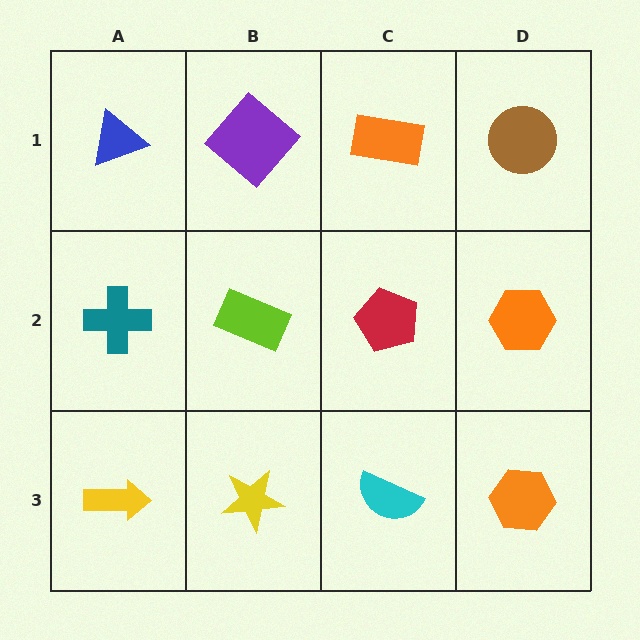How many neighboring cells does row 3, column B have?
3.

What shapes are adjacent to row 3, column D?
An orange hexagon (row 2, column D), a cyan semicircle (row 3, column C).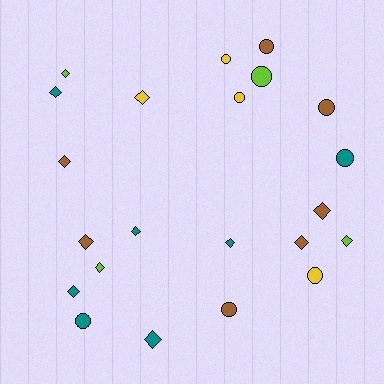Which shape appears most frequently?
Diamond, with 13 objects.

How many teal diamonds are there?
There are 5 teal diamonds.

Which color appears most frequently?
Teal, with 7 objects.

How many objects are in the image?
There are 22 objects.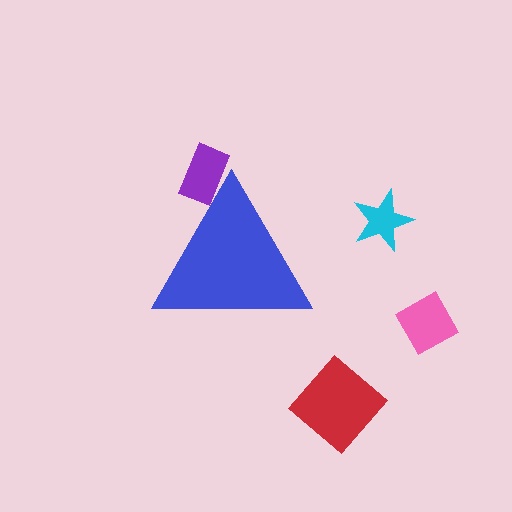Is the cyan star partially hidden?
No, the cyan star is fully visible.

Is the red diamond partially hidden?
No, the red diamond is fully visible.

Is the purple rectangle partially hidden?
Yes, the purple rectangle is partially hidden behind the blue triangle.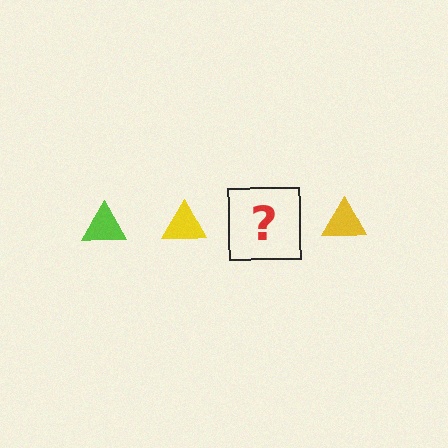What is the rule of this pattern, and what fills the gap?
The rule is that the pattern cycles through lime, yellow triangles. The gap should be filled with a lime triangle.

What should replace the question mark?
The question mark should be replaced with a lime triangle.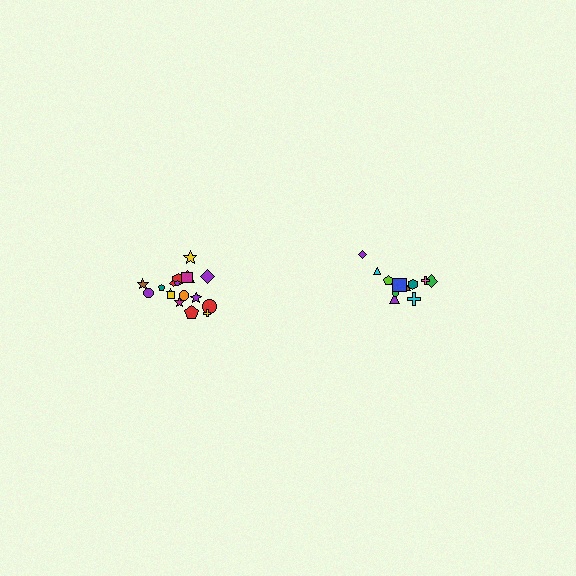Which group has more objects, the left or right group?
The left group.